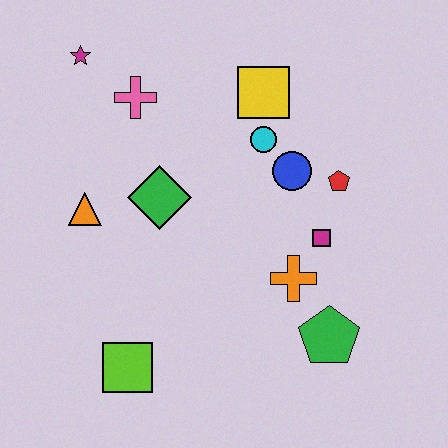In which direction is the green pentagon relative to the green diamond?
The green pentagon is to the right of the green diamond.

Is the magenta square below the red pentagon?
Yes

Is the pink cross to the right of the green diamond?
No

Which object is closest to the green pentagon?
The orange cross is closest to the green pentagon.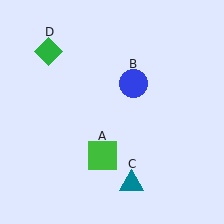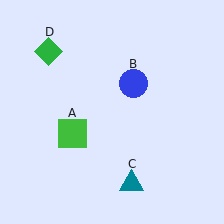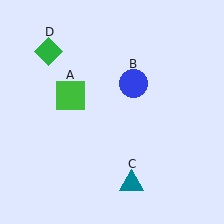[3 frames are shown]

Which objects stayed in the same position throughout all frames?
Blue circle (object B) and teal triangle (object C) and green diamond (object D) remained stationary.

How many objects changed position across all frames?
1 object changed position: green square (object A).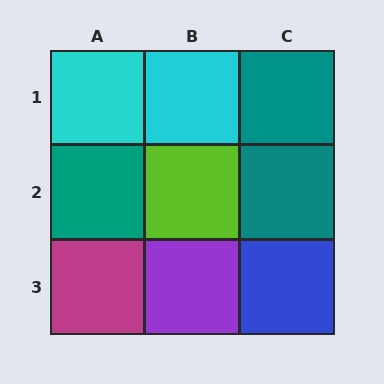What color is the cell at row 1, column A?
Cyan.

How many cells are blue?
1 cell is blue.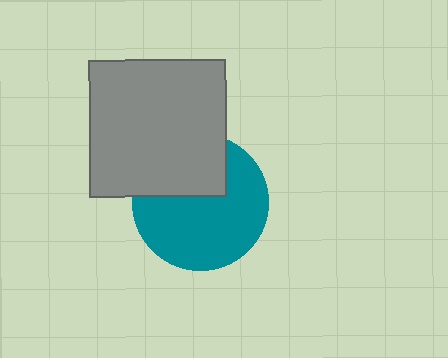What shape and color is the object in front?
The object in front is a gray square.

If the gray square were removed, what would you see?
You would see the complete teal circle.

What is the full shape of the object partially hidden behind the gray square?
The partially hidden object is a teal circle.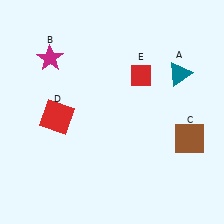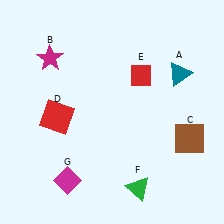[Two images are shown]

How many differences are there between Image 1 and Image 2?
There are 2 differences between the two images.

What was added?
A green triangle (F), a magenta diamond (G) were added in Image 2.